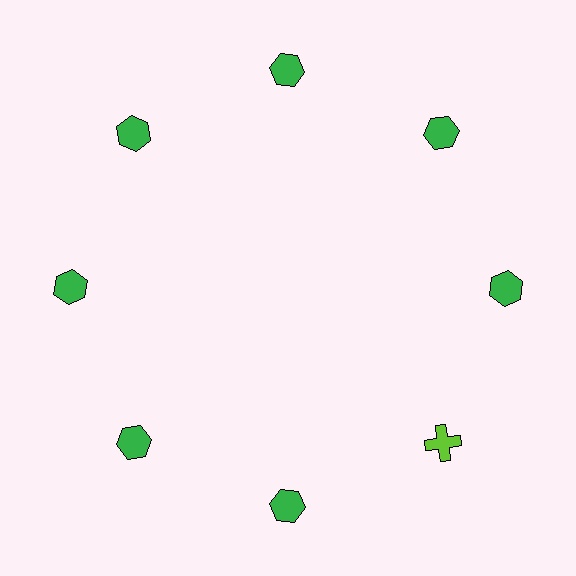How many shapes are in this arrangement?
There are 8 shapes arranged in a ring pattern.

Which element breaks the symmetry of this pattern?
The lime cross at roughly the 4 o'clock position breaks the symmetry. All other shapes are green hexagons.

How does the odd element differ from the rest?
It differs in both color (lime instead of green) and shape (cross instead of hexagon).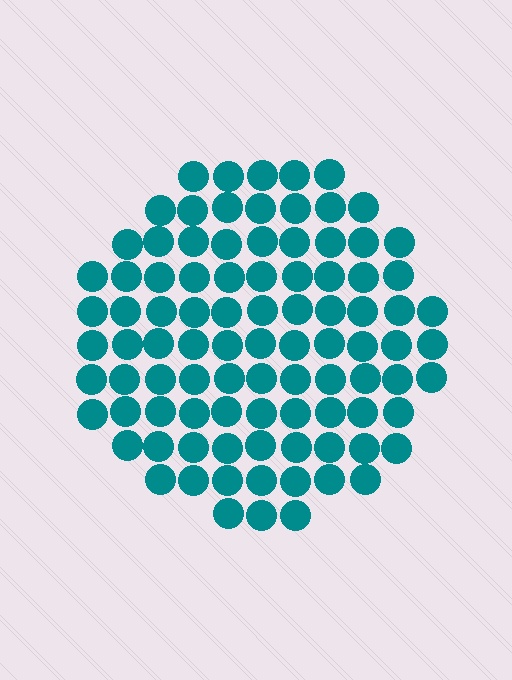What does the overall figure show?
The overall figure shows a circle.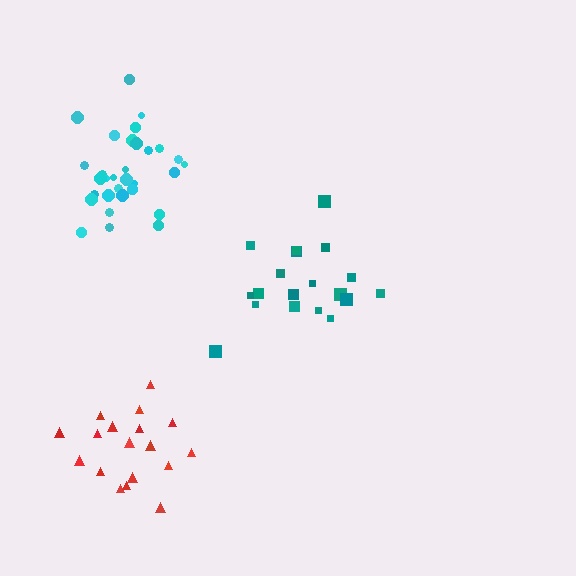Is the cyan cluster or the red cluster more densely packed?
Cyan.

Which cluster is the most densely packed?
Cyan.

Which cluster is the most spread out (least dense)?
Teal.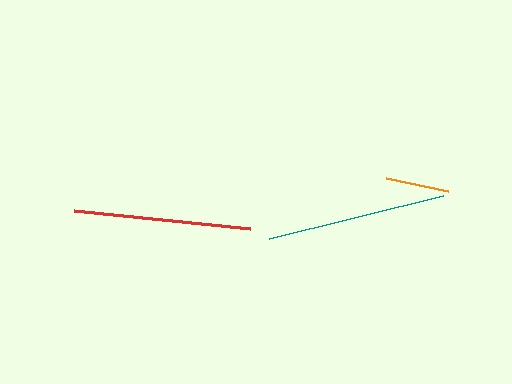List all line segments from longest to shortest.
From longest to shortest: teal, red, orange.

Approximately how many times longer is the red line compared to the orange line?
The red line is approximately 2.8 times the length of the orange line.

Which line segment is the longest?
The teal line is the longest at approximately 179 pixels.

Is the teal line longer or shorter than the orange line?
The teal line is longer than the orange line.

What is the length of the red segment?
The red segment is approximately 177 pixels long.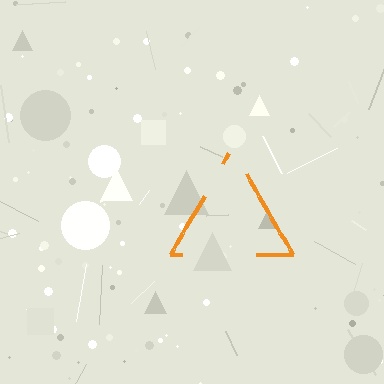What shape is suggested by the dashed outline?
The dashed outline suggests a triangle.